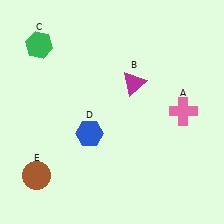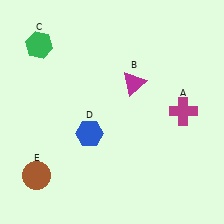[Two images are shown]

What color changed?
The cross (A) changed from pink in Image 1 to magenta in Image 2.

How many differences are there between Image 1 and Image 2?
There is 1 difference between the two images.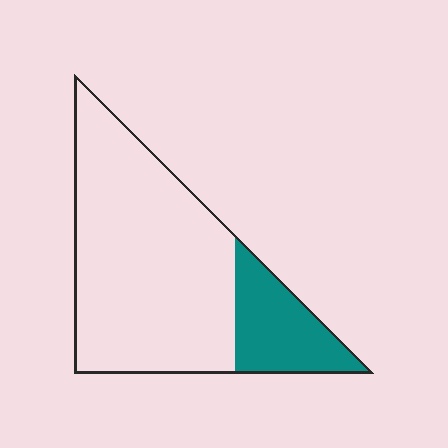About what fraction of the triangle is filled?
About one fifth (1/5).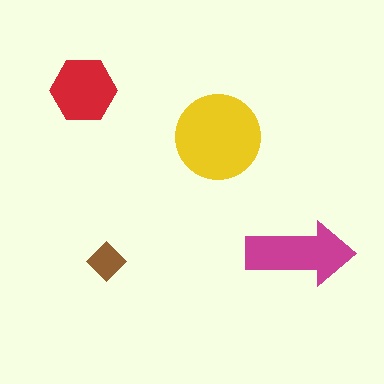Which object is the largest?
The yellow circle.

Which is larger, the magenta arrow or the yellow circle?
The yellow circle.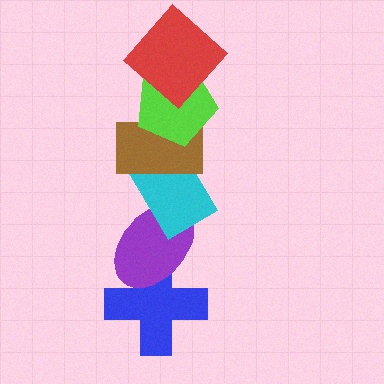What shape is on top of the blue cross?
The purple ellipse is on top of the blue cross.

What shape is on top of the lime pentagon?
The red diamond is on top of the lime pentagon.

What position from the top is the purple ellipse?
The purple ellipse is 5th from the top.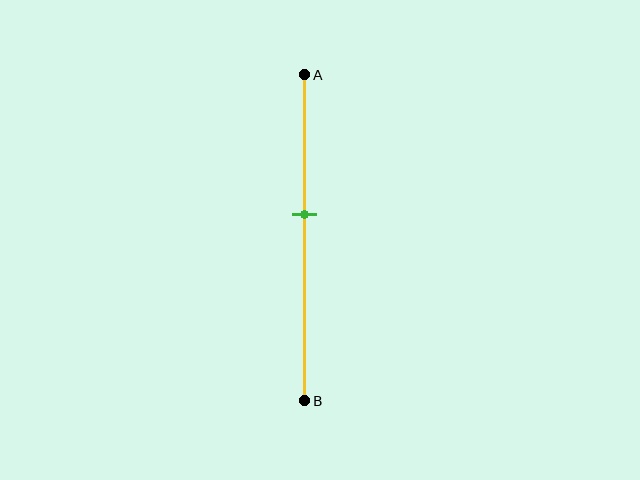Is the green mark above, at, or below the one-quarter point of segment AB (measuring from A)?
The green mark is below the one-quarter point of segment AB.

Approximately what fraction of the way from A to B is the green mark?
The green mark is approximately 45% of the way from A to B.